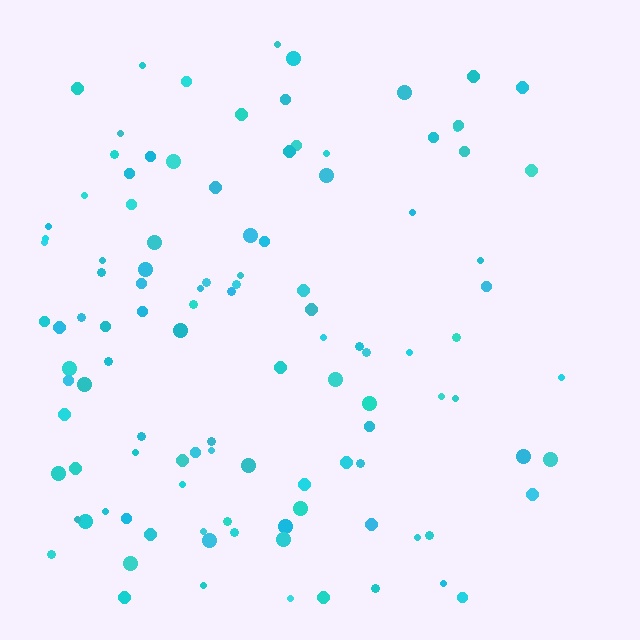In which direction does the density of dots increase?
From right to left, with the left side densest.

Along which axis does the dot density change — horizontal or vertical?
Horizontal.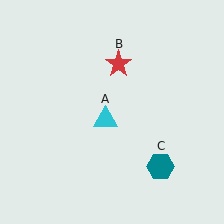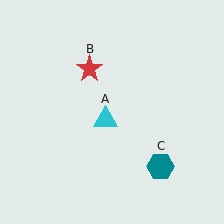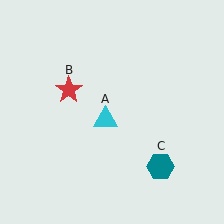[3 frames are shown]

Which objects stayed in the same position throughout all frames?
Cyan triangle (object A) and teal hexagon (object C) remained stationary.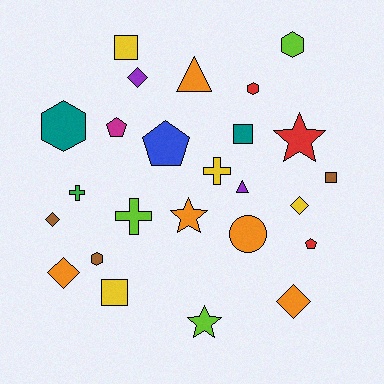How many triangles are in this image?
There are 2 triangles.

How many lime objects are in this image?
There are 3 lime objects.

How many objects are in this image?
There are 25 objects.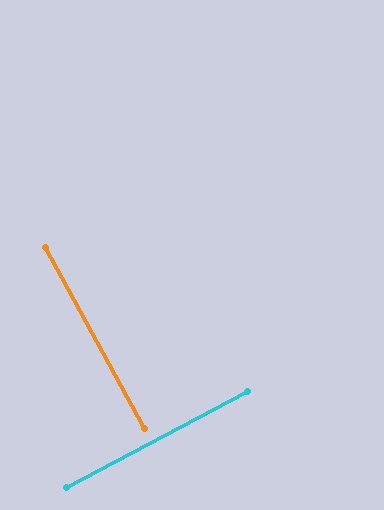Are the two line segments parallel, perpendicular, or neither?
Perpendicular — they meet at approximately 89°.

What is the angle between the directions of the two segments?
Approximately 89 degrees.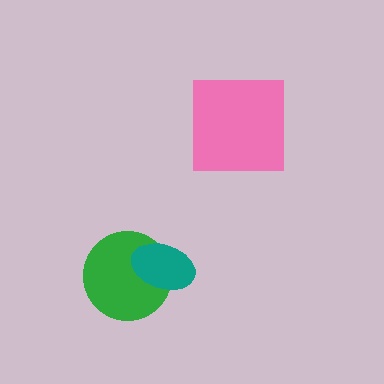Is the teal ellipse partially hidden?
No, no other shape covers it.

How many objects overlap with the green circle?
1 object overlaps with the green circle.